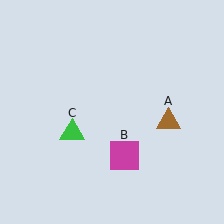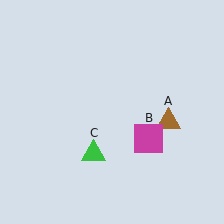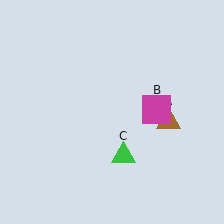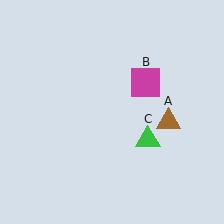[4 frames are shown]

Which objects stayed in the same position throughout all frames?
Brown triangle (object A) remained stationary.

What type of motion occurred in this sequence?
The magenta square (object B), green triangle (object C) rotated counterclockwise around the center of the scene.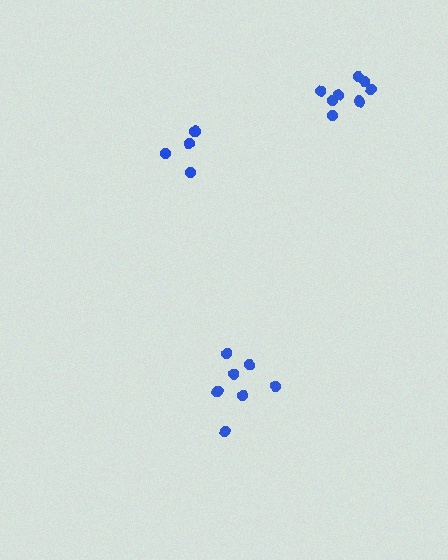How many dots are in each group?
Group 1: 5 dots, Group 2: 8 dots, Group 3: 8 dots (21 total).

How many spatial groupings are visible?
There are 3 spatial groupings.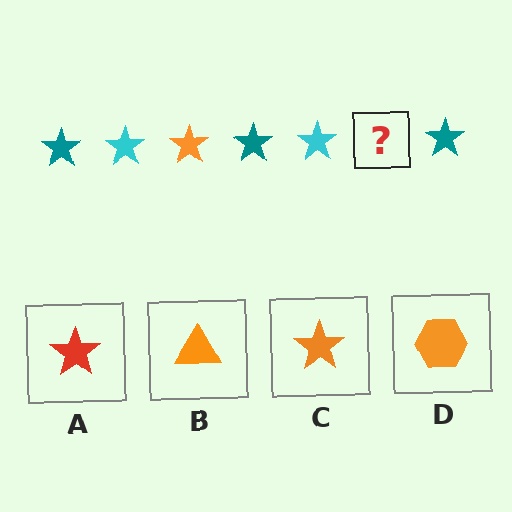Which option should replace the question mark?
Option C.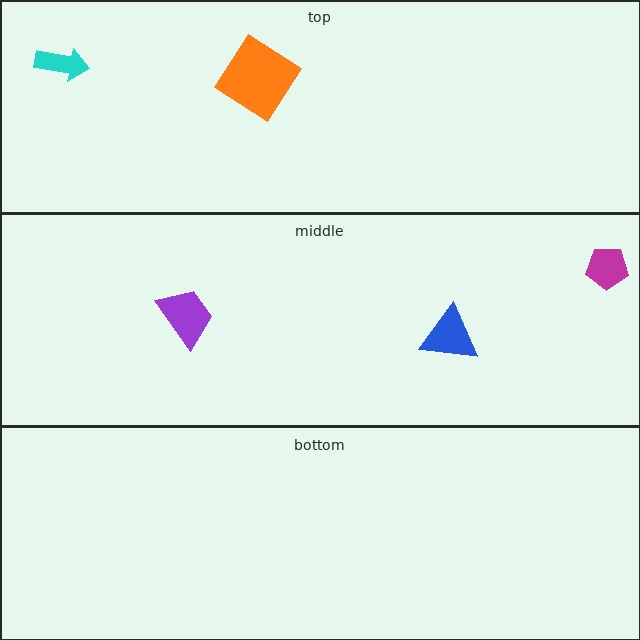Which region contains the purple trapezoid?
The middle region.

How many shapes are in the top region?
2.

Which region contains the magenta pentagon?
The middle region.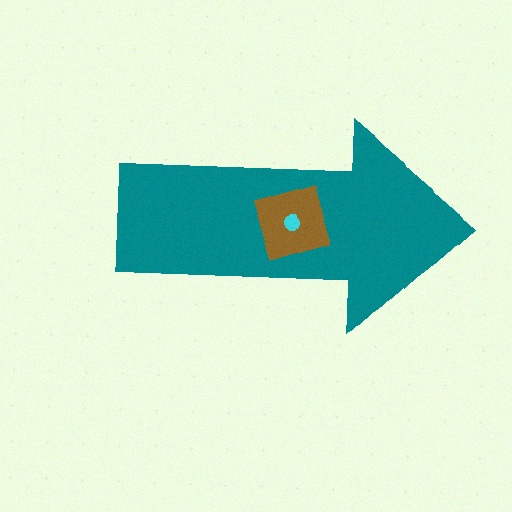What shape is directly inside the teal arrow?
The brown square.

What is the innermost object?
The cyan circle.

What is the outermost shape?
The teal arrow.